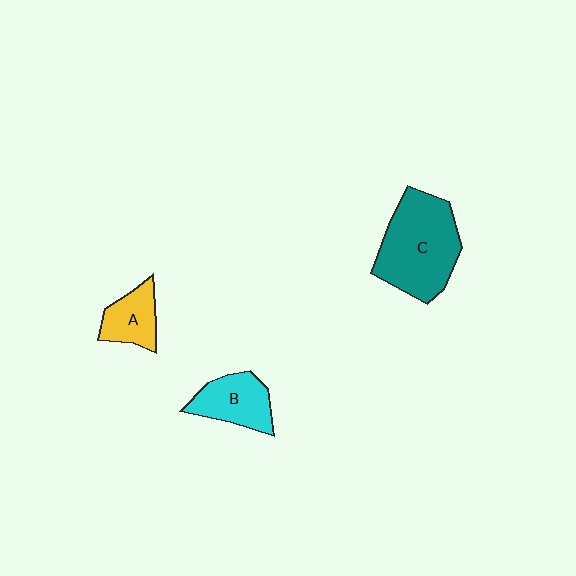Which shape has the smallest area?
Shape A (yellow).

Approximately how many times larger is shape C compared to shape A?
Approximately 2.4 times.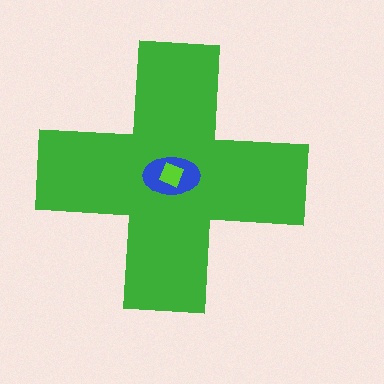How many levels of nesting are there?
3.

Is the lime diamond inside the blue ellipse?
Yes.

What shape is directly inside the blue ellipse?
The lime diamond.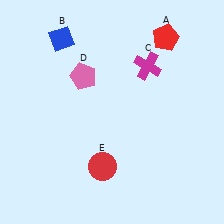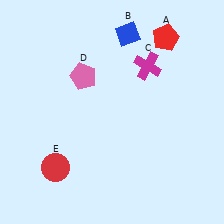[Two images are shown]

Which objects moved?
The objects that moved are: the blue diamond (B), the red circle (E).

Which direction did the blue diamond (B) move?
The blue diamond (B) moved right.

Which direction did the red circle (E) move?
The red circle (E) moved left.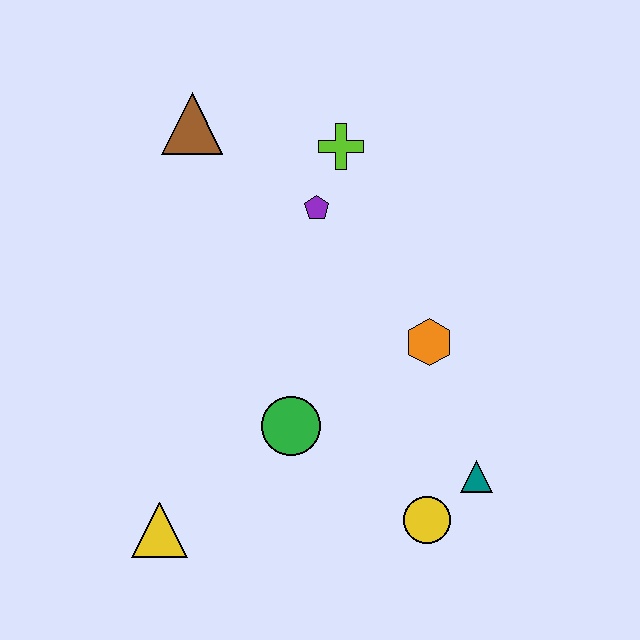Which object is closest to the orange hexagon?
The teal triangle is closest to the orange hexagon.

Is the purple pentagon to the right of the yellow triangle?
Yes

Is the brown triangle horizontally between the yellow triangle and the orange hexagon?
Yes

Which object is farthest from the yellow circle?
The brown triangle is farthest from the yellow circle.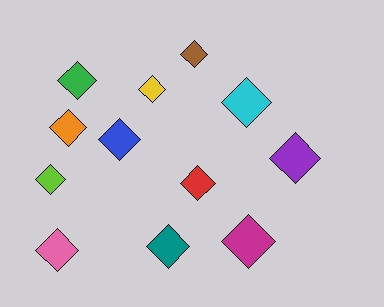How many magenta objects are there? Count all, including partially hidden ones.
There is 1 magenta object.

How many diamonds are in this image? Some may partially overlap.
There are 12 diamonds.